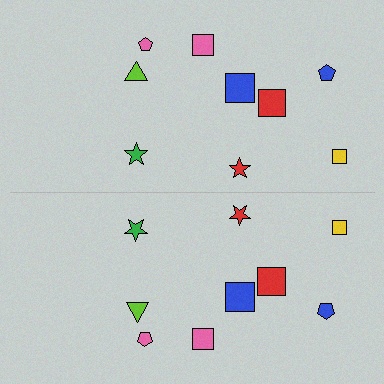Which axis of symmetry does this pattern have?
The pattern has a horizontal axis of symmetry running through the center of the image.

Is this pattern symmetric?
Yes, this pattern has bilateral (reflection) symmetry.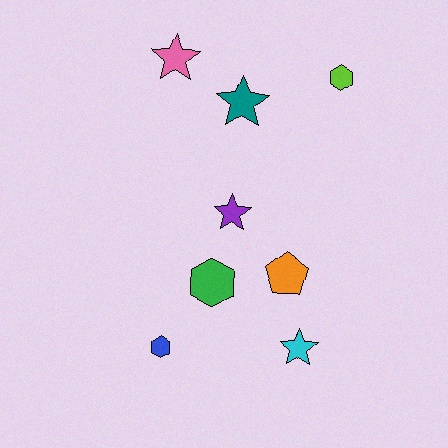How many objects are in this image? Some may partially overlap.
There are 8 objects.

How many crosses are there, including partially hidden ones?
There are no crosses.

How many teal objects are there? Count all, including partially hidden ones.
There is 1 teal object.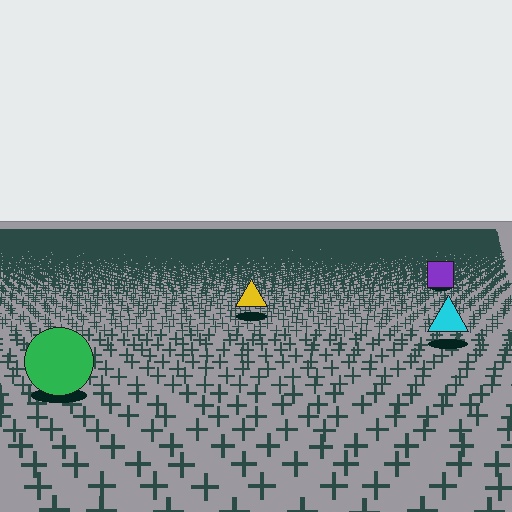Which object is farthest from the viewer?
The purple square is farthest from the viewer. It appears smaller and the ground texture around it is denser.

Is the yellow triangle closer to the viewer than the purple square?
Yes. The yellow triangle is closer — you can tell from the texture gradient: the ground texture is coarser near it.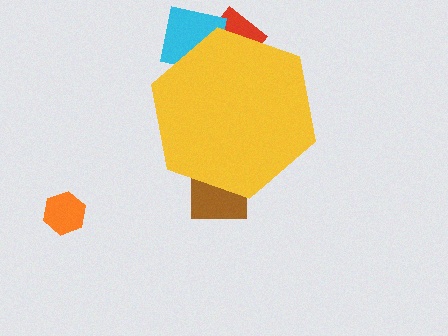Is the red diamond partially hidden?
Yes, the red diamond is partially hidden behind the yellow hexagon.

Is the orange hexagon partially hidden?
No, the orange hexagon is fully visible.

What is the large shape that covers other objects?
A yellow hexagon.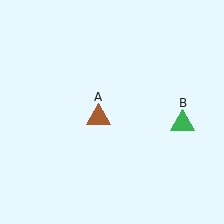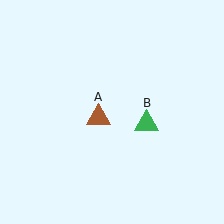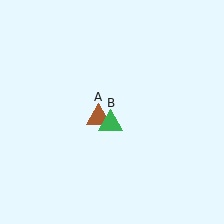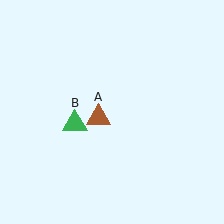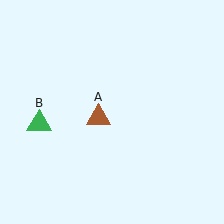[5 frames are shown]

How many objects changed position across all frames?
1 object changed position: green triangle (object B).